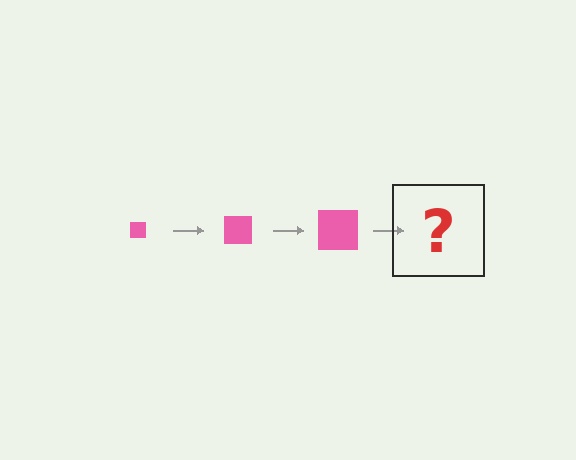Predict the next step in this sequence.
The next step is a pink square, larger than the previous one.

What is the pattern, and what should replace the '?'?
The pattern is that the square gets progressively larger each step. The '?' should be a pink square, larger than the previous one.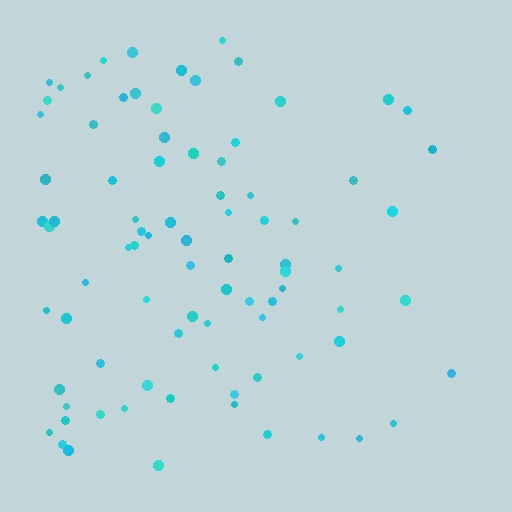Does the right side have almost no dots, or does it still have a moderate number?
Still a moderate number, just noticeably fewer than the left.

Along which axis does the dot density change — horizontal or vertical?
Horizontal.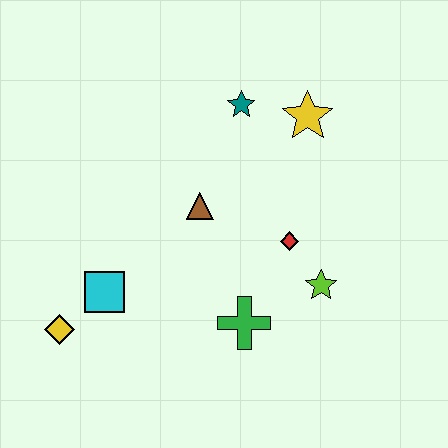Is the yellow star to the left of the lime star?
Yes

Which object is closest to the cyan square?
The yellow diamond is closest to the cyan square.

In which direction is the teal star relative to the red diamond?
The teal star is above the red diamond.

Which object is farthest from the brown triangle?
The yellow diamond is farthest from the brown triangle.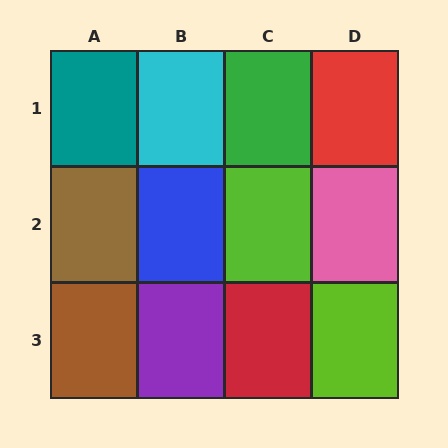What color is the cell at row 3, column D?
Lime.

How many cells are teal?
1 cell is teal.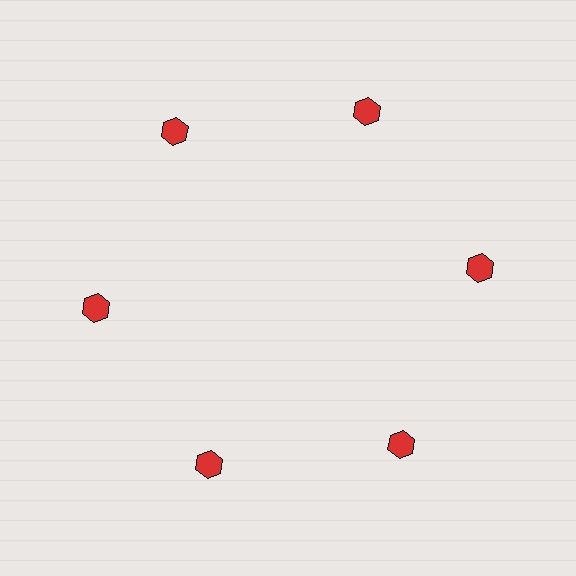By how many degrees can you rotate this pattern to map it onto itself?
The pattern maps onto itself every 60 degrees of rotation.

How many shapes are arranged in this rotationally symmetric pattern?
There are 6 shapes, arranged in 6 groups of 1.